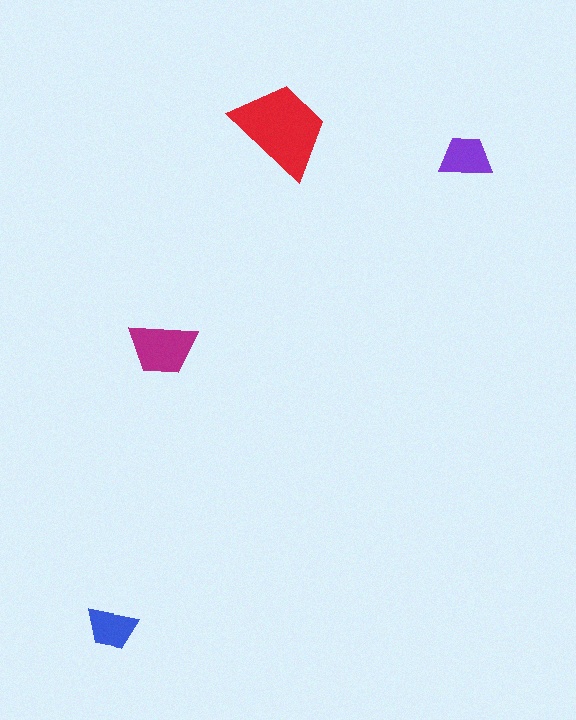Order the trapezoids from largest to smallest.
the red one, the magenta one, the purple one, the blue one.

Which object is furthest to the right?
The purple trapezoid is rightmost.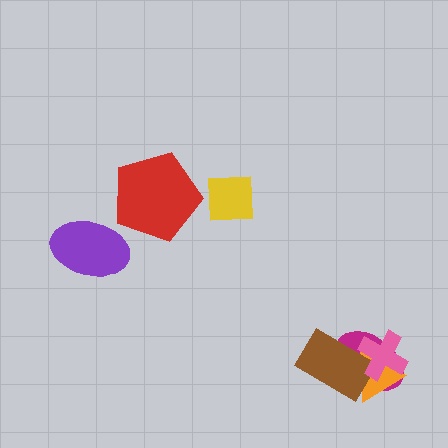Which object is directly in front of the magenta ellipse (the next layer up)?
The orange triangle is directly in front of the magenta ellipse.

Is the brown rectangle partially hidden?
Yes, it is partially covered by another shape.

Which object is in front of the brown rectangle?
The pink cross is in front of the brown rectangle.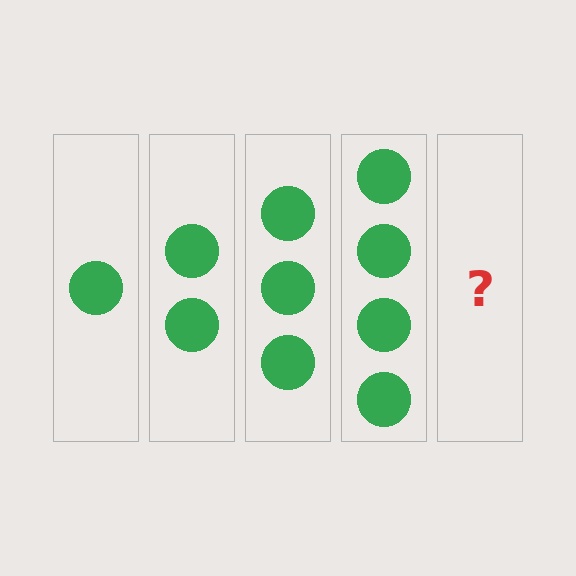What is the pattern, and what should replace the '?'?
The pattern is that each step adds one more circle. The '?' should be 5 circles.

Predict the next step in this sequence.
The next step is 5 circles.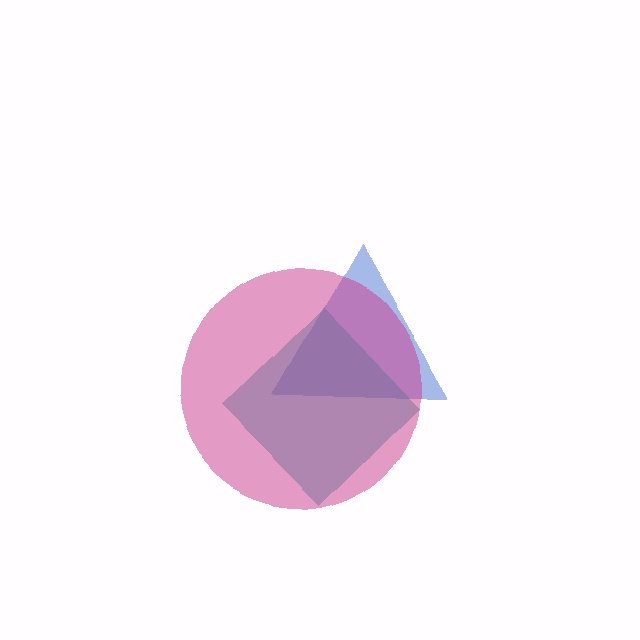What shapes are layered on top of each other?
The layered shapes are: a blue triangle, a teal diamond, a magenta circle.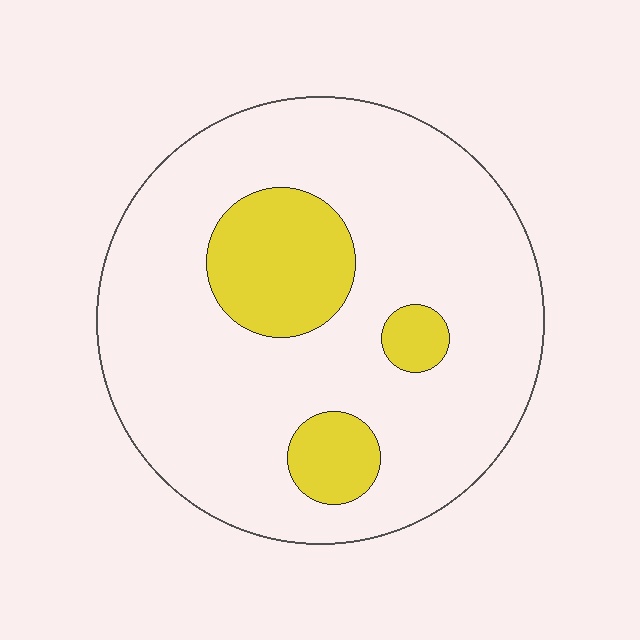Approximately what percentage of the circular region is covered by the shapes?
Approximately 20%.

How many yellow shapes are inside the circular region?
3.